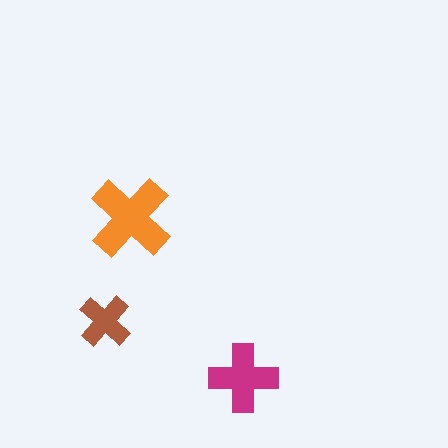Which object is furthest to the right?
The magenta cross is rightmost.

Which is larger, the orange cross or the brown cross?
The orange one.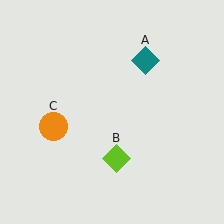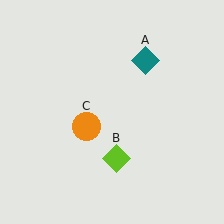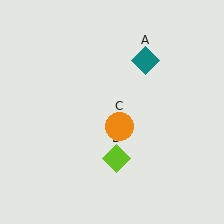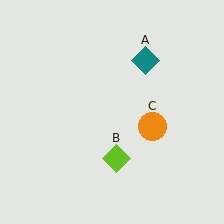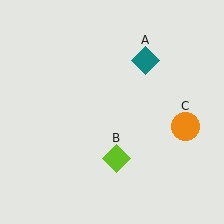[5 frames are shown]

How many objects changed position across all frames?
1 object changed position: orange circle (object C).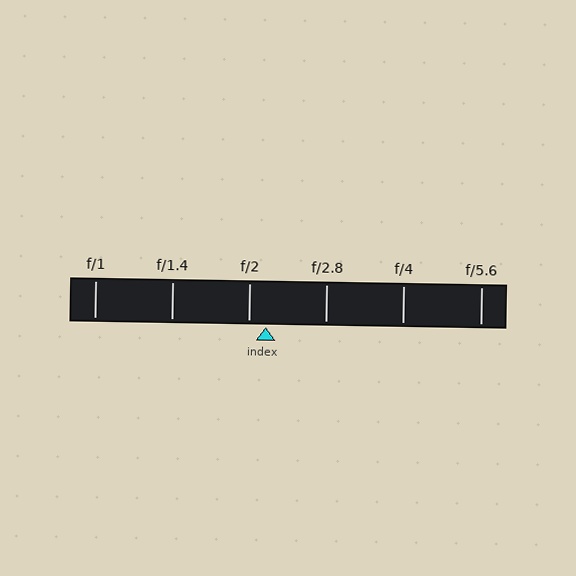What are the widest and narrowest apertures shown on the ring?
The widest aperture shown is f/1 and the narrowest is f/5.6.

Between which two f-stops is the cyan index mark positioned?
The index mark is between f/2 and f/2.8.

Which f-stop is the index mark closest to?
The index mark is closest to f/2.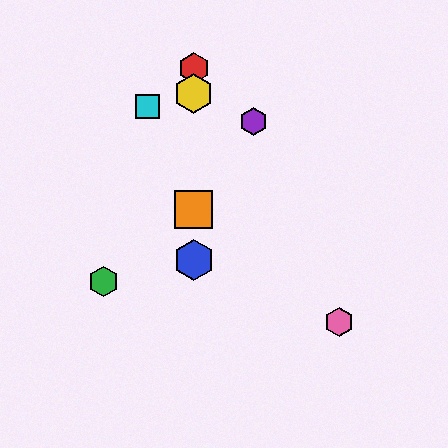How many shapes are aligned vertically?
4 shapes (the red hexagon, the blue hexagon, the yellow hexagon, the orange square) are aligned vertically.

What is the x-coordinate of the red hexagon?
The red hexagon is at x≈194.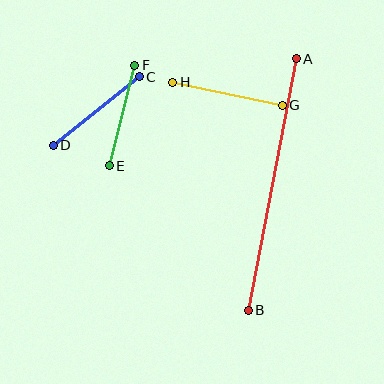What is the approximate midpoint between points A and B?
The midpoint is at approximately (272, 185) pixels.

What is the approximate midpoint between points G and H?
The midpoint is at approximately (228, 94) pixels.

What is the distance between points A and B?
The distance is approximately 256 pixels.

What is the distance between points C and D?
The distance is approximately 110 pixels.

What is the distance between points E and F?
The distance is approximately 104 pixels.